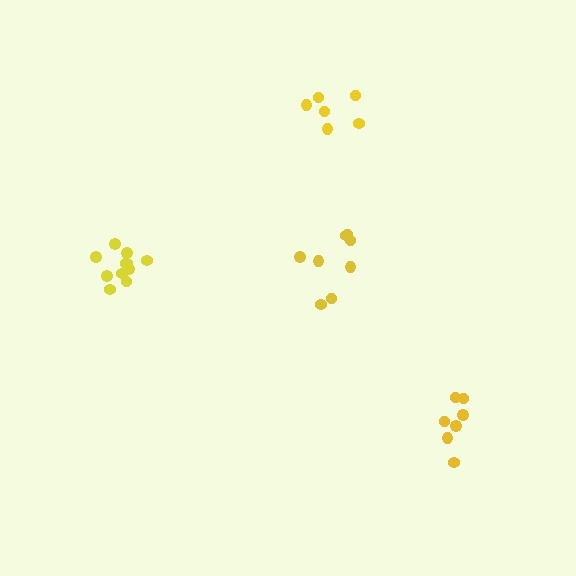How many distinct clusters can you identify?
There are 4 distinct clusters.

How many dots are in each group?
Group 1: 7 dots, Group 2: 8 dots, Group 3: 11 dots, Group 4: 6 dots (32 total).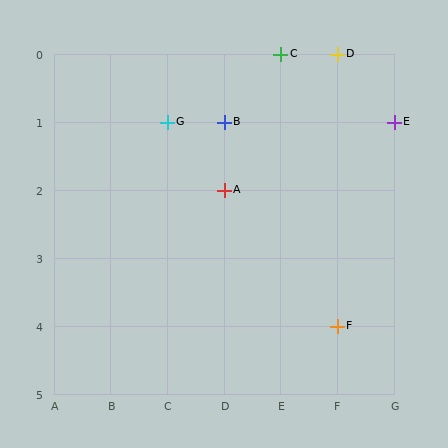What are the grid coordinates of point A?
Point A is at grid coordinates (D, 2).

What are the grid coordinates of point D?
Point D is at grid coordinates (F, 0).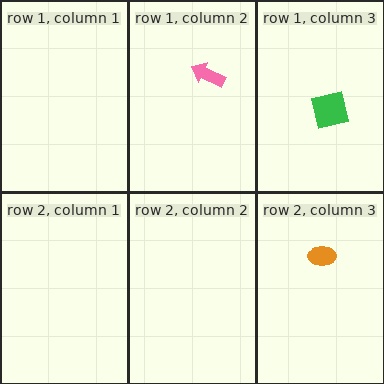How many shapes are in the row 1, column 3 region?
1.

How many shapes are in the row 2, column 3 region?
1.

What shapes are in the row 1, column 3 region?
The green square.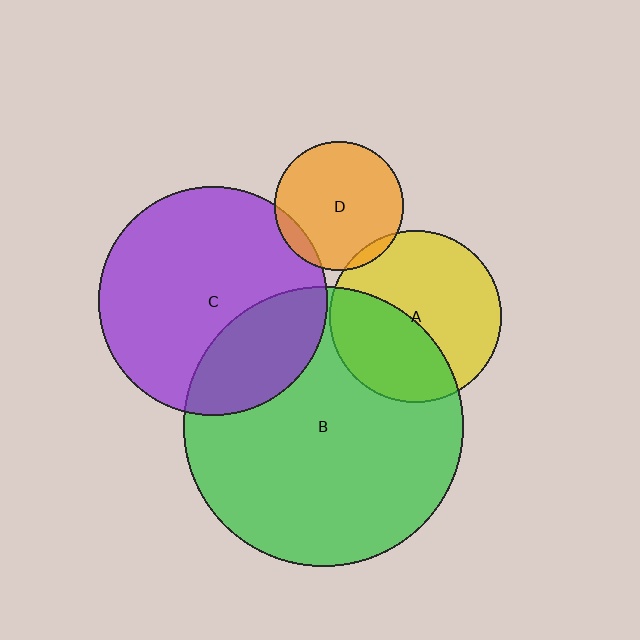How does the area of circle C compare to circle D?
Approximately 3.1 times.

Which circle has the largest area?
Circle B (green).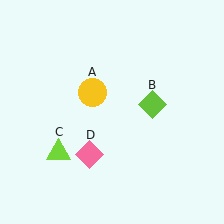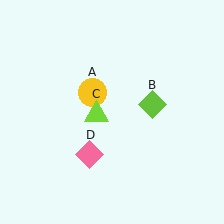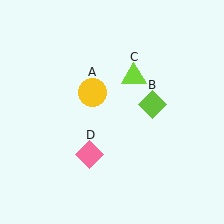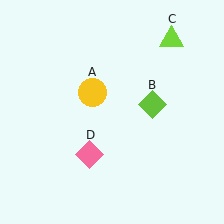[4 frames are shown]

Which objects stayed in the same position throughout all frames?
Yellow circle (object A) and lime diamond (object B) and pink diamond (object D) remained stationary.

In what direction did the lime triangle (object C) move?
The lime triangle (object C) moved up and to the right.